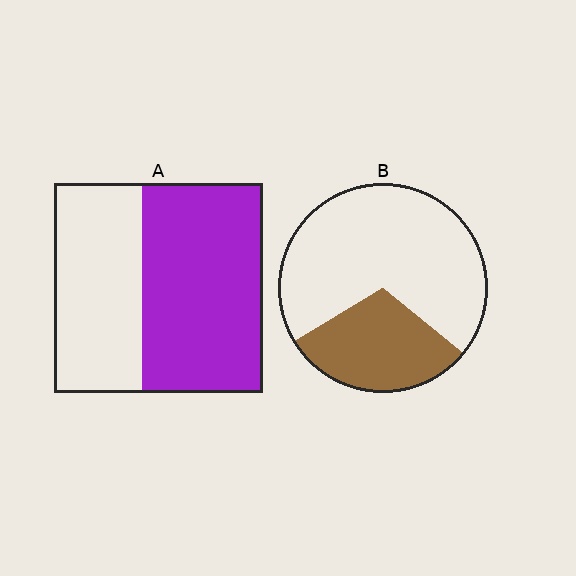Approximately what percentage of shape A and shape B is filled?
A is approximately 60% and B is approximately 30%.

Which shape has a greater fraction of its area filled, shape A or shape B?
Shape A.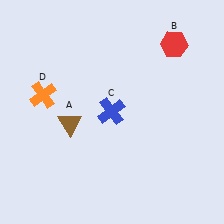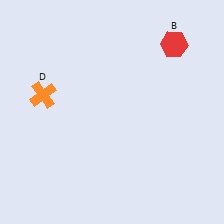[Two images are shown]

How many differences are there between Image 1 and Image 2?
There are 2 differences between the two images.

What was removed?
The blue cross (C), the brown triangle (A) were removed in Image 2.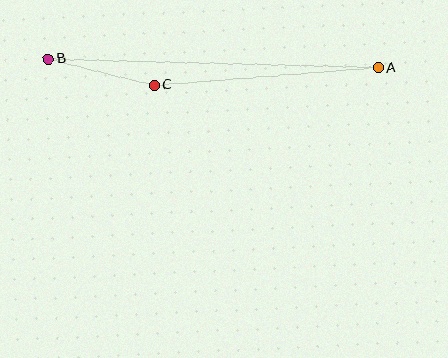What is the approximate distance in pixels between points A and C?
The distance between A and C is approximately 225 pixels.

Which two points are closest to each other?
Points B and C are closest to each other.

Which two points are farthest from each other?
Points A and B are farthest from each other.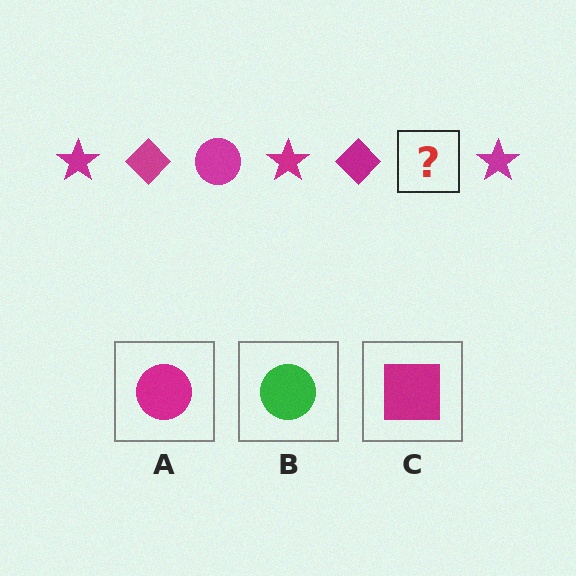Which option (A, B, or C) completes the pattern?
A.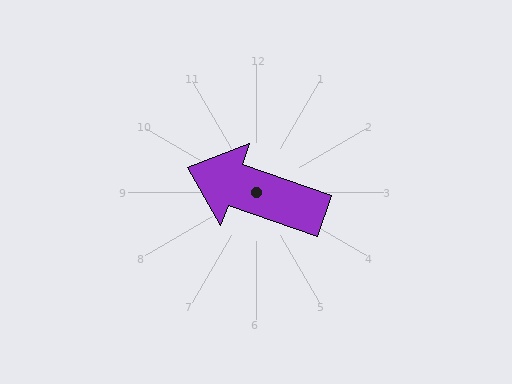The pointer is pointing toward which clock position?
Roughly 10 o'clock.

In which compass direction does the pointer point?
West.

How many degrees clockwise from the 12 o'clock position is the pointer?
Approximately 289 degrees.